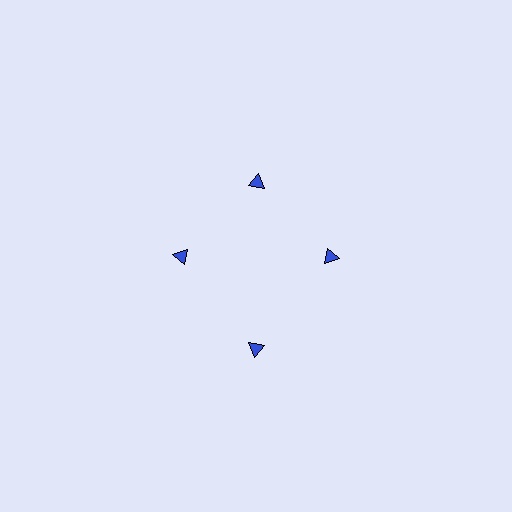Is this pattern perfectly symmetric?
No. The 4 blue triangles are arranged in a ring, but one element near the 6 o'clock position is pushed outward from the center, breaking the 4-fold rotational symmetry.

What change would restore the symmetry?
The symmetry would be restored by moving it inward, back onto the ring so that all 4 triangles sit at equal angles and equal distance from the center.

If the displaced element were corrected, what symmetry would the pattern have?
It would have 4-fold rotational symmetry — the pattern would map onto itself every 90 degrees.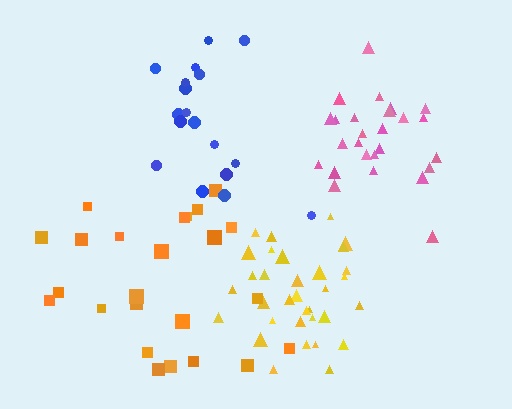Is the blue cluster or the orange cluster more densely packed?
Orange.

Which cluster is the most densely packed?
Yellow.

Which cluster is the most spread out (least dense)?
Blue.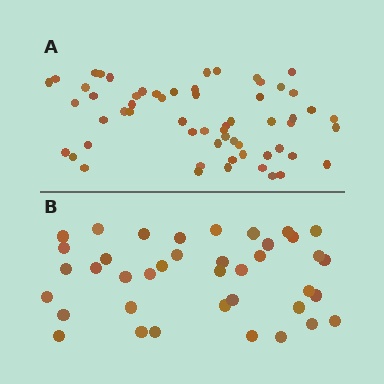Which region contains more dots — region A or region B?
Region A (the top region) has more dots.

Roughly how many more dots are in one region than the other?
Region A has approximately 20 more dots than region B.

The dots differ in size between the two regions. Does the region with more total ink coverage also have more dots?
No. Region B has more total ink coverage because its dots are larger, but region A actually contains more individual dots. Total area can be misleading — the number of items is what matters here.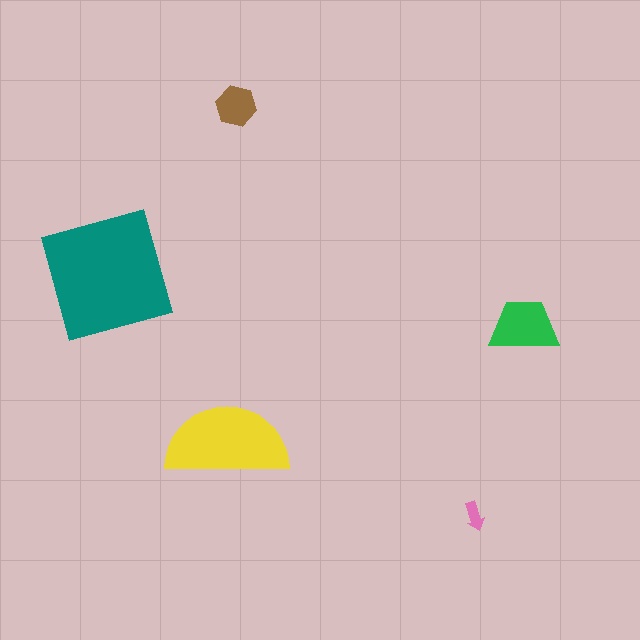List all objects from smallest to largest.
The pink arrow, the brown hexagon, the green trapezoid, the yellow semicircle, the teal square.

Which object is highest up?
The brown hexagon is topmost.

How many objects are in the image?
There are 5 objects in the image.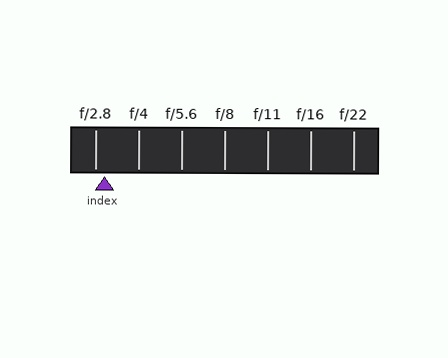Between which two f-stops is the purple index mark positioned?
The index mark is between f/2.8 and f/4.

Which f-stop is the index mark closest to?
The index mark is closest to f/2.8.